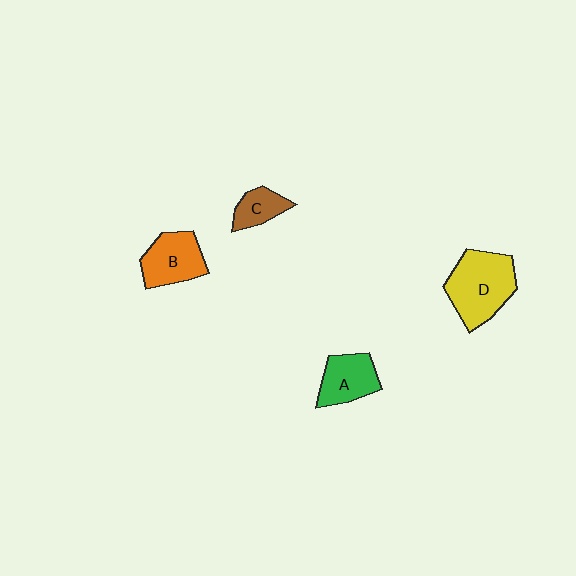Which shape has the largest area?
Shape D (yellow).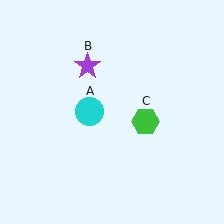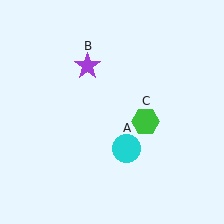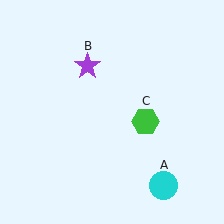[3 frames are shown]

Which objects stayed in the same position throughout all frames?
Purple star (object B) and green hexagon (object C) remained stationary.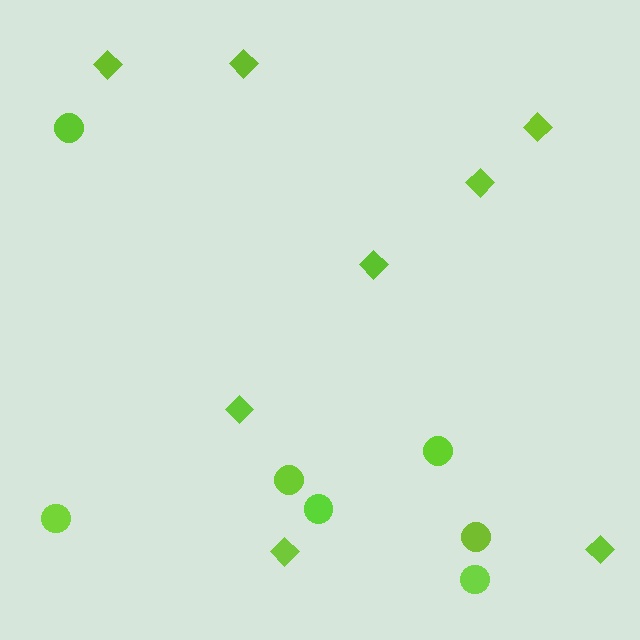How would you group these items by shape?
There are 2 groups: one group of diamonds (8) and one group of circles (7).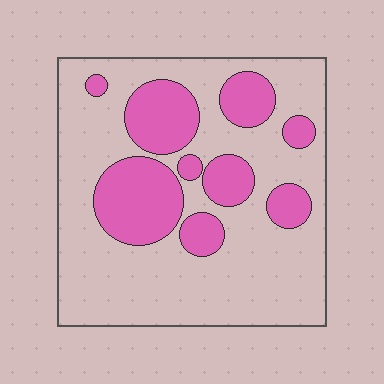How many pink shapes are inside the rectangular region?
9.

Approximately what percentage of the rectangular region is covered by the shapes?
Approximately 30%.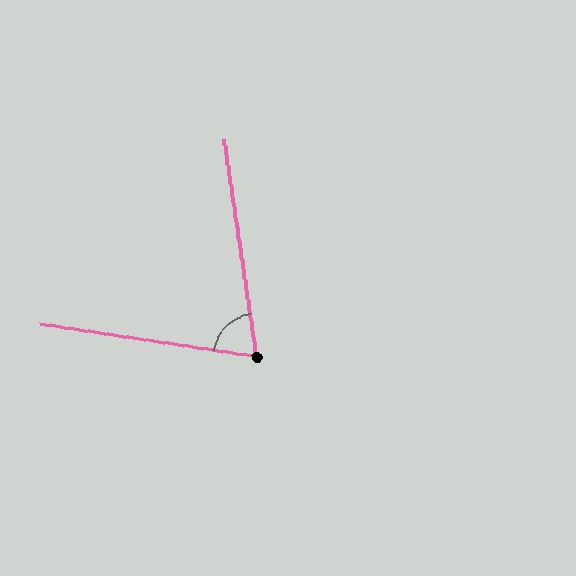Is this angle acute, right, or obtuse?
It is acute.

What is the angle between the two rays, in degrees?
Approximately 73 degrees.